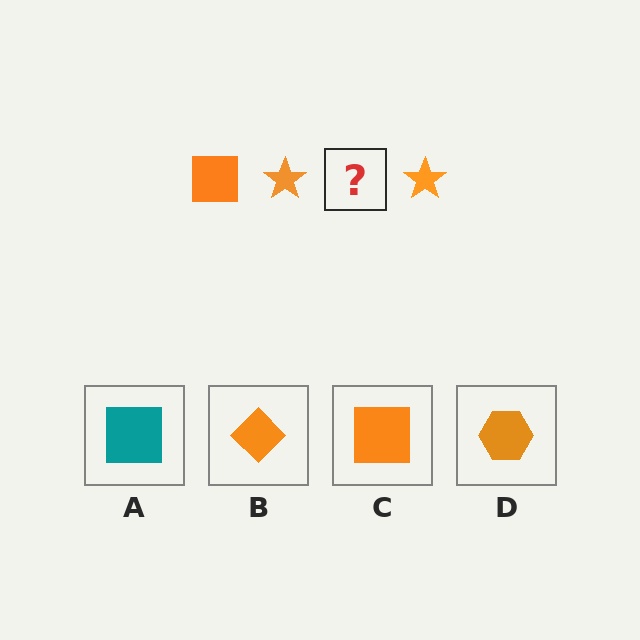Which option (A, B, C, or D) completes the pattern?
C.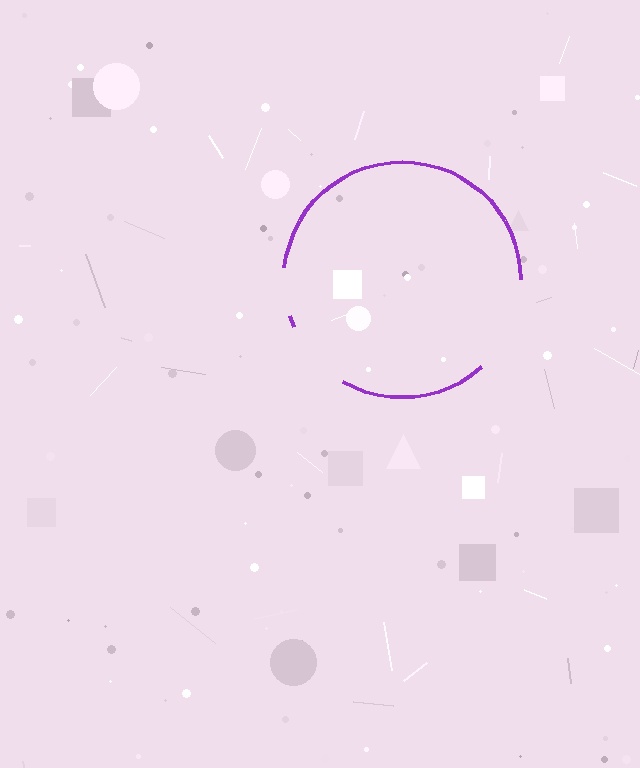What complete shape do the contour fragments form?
The contour fragments form a circle.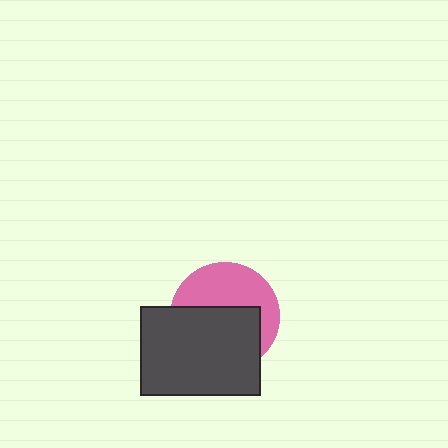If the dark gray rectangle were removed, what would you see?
You would see the complete pink circle.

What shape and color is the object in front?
The object in front is a dark gray rectangle.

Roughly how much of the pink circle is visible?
A small part of it is visible (roughly 45%).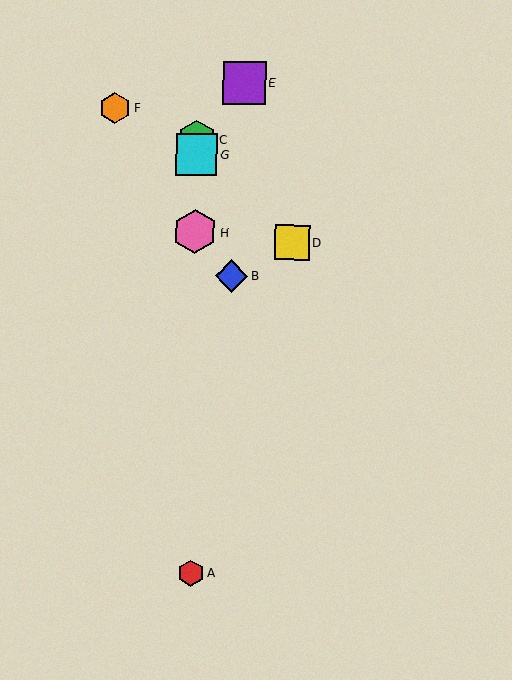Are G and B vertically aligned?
No, G is at x≈196 and B is at x≈231.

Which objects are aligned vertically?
Objects A, C, G, H are aligned vertically.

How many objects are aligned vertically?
4 objects (A, C, G, H) are aligned vertically.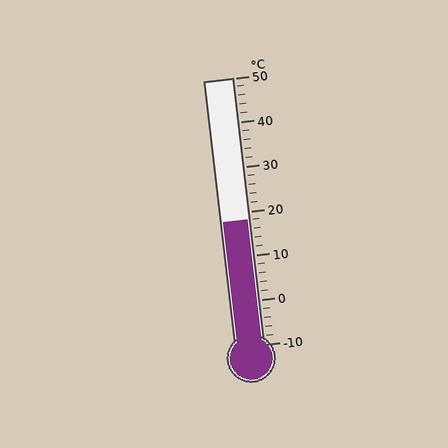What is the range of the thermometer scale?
The thermometer scale ranges from -10°C to 50°C.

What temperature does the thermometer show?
The thermometer shows approximately 18°C.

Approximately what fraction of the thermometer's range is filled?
The thermometer is filled to approximately 45% of its range.